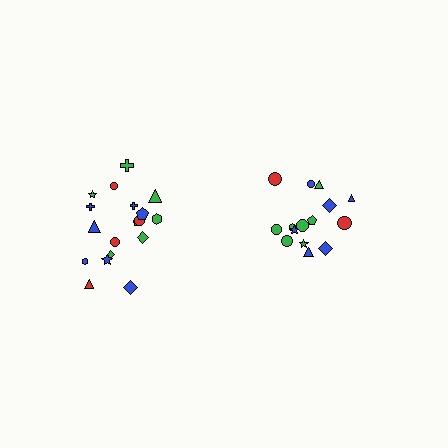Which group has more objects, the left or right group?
The left group.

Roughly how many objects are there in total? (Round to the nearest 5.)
Roughly 35 objects in total.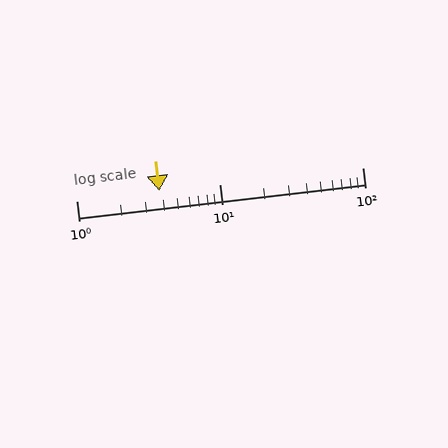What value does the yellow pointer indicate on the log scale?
The pointer indicates approximately 3.8.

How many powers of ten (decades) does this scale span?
The scale spans 2 decades, from 1 to 100.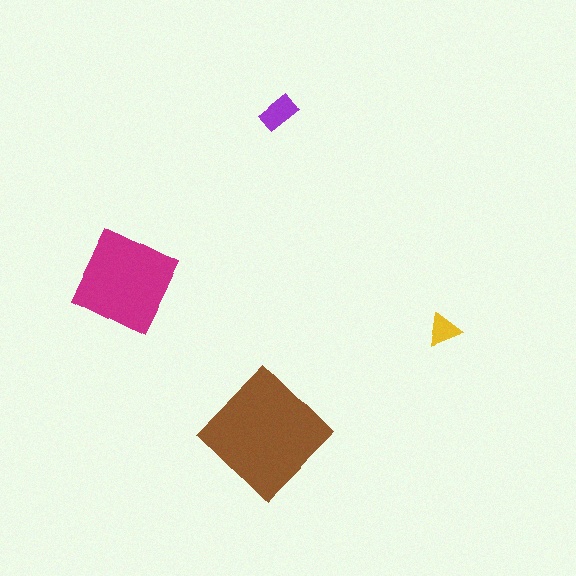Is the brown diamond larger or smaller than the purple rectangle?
Larger.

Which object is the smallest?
The yellow triangle.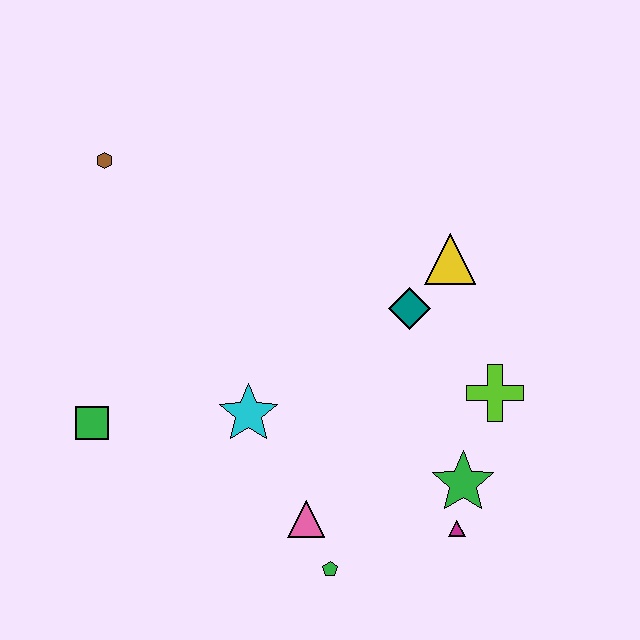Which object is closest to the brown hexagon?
The green square is closest to the brown hexagon.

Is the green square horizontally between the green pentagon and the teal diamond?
No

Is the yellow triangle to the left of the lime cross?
Yes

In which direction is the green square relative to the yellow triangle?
The green square is to the left of the yellow triangle.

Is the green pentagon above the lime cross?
No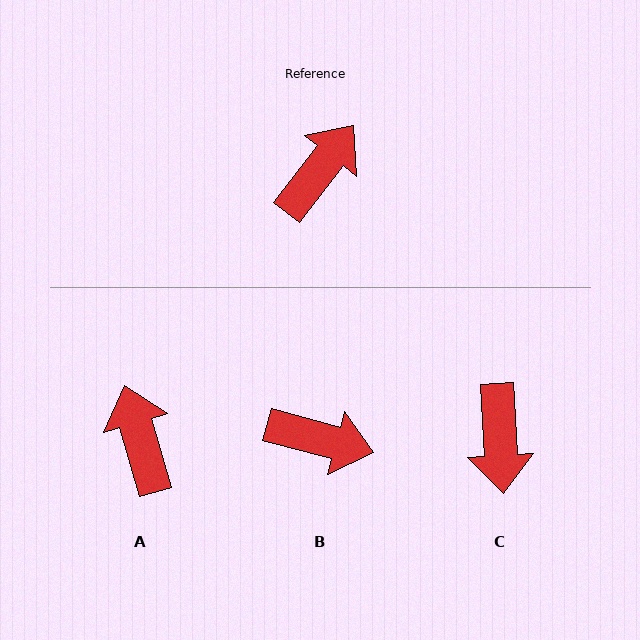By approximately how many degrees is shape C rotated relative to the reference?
Approximately 139 degrees clockwise.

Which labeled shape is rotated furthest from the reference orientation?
C, about 139 degrees away.